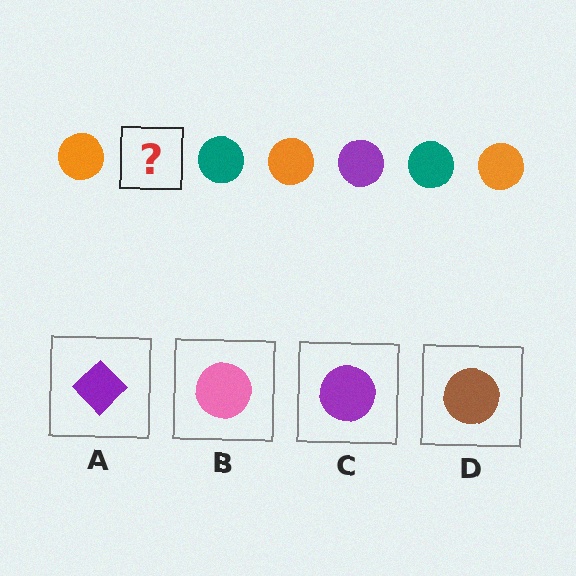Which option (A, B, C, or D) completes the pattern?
C.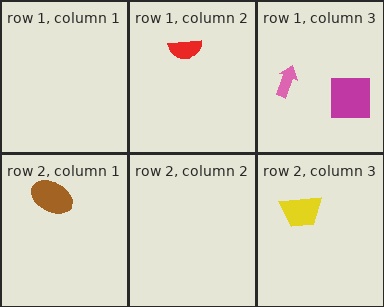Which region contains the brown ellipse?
The row 2, column 1 region.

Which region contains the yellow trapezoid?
The row 2, column 3 region.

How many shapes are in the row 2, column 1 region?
1.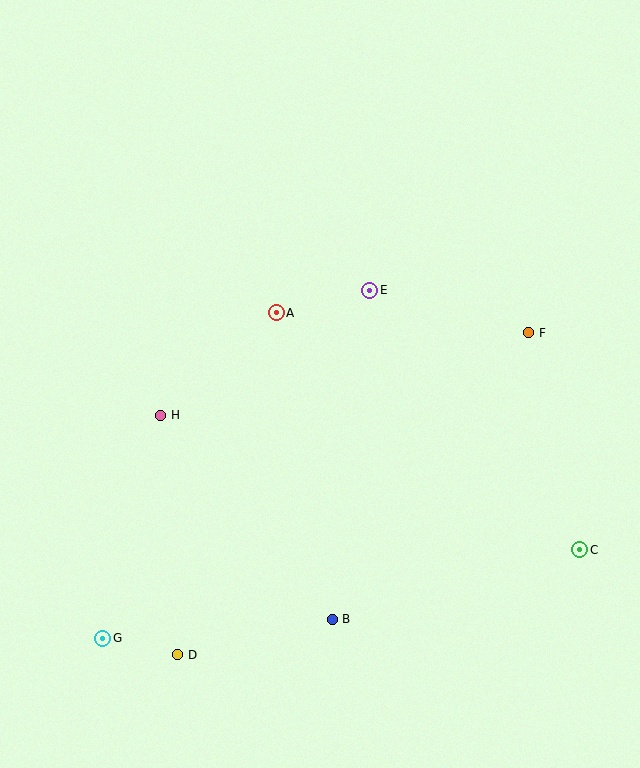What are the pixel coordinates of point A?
Point A is at (276, 313).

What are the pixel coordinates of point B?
Point B is at (332, 619).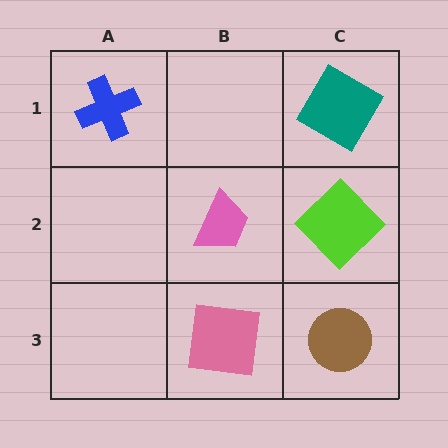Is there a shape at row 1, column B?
No, that cell is empty.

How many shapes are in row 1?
2 shapes.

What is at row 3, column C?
A brown circle.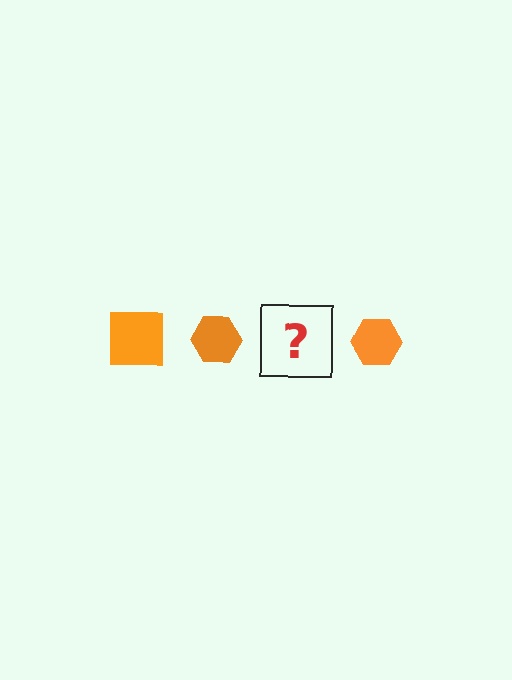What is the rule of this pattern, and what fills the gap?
The rule is that the pattern cycles through square, hexagon shapes in orange. The gap should be filled with an orange square.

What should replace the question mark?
The question mark should be replaced with an orange square.